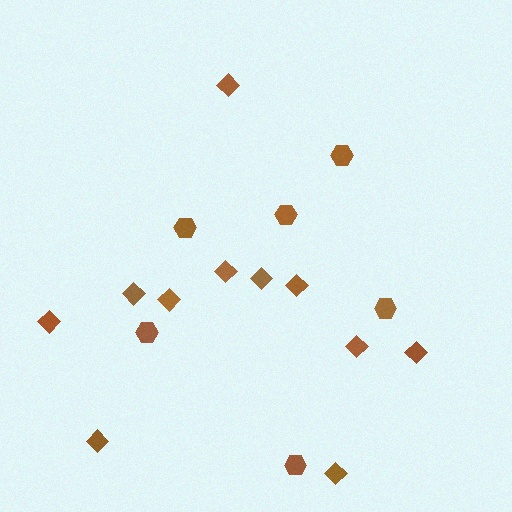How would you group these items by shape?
There are 2 groups: one group of hexagons (6) and one group of diamonds (11).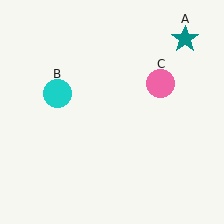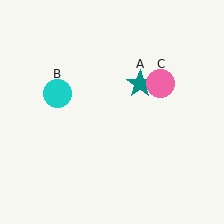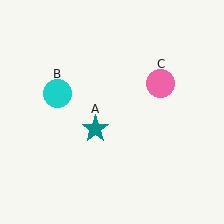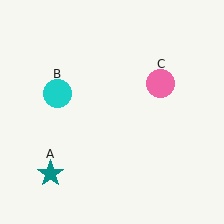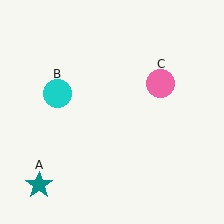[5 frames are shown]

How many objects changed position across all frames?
1 object changed position: teal star (object A).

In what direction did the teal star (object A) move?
The teal star (object A) moved down and to the left.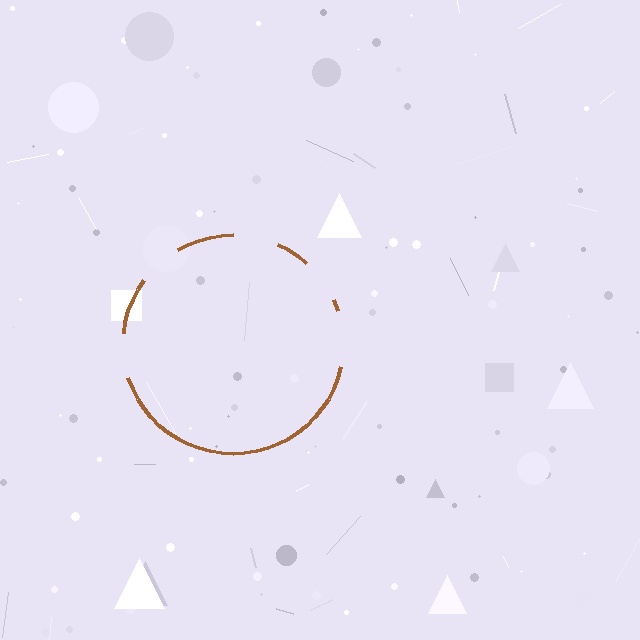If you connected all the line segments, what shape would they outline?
They would outline a circle.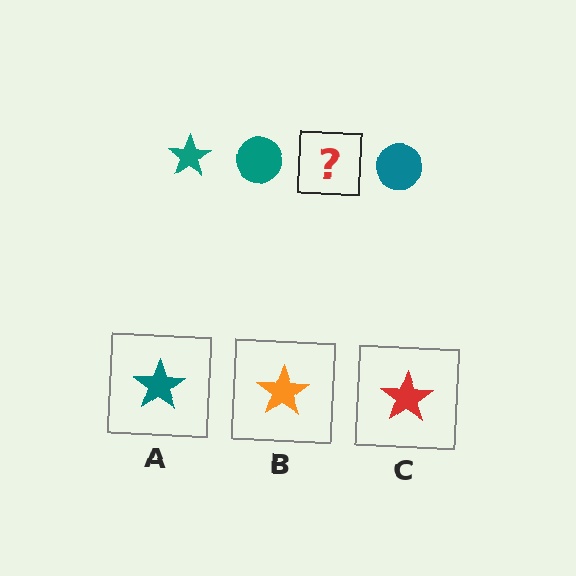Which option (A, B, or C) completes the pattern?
A.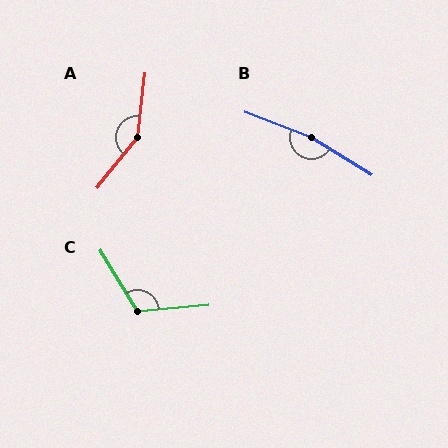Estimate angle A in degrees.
Approximately 148 degrees.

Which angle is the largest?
B, at approximately 169 degrees.